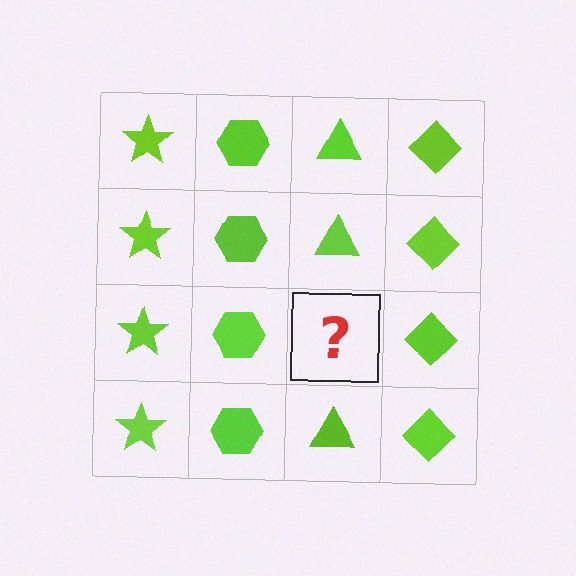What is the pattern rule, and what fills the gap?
The rule is that each column has a consistent shape. The gap should be filled with a lime triangle.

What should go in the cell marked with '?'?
The missing cell should contain a lime triangle.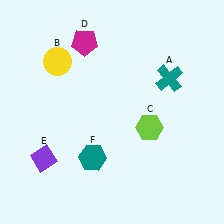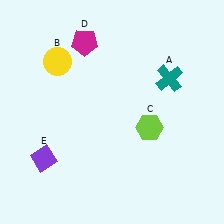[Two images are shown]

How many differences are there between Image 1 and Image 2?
There is 1 difference between the two images.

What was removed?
The teal hexagon (F) was removed in Image 2.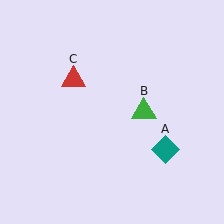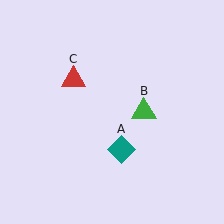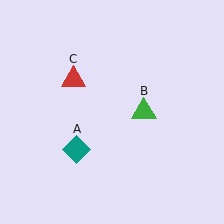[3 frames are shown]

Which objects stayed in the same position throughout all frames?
Green triangle (object B) and red triangle (object C) remained stationary.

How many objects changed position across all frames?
1 object changed position: teal diamond (object A).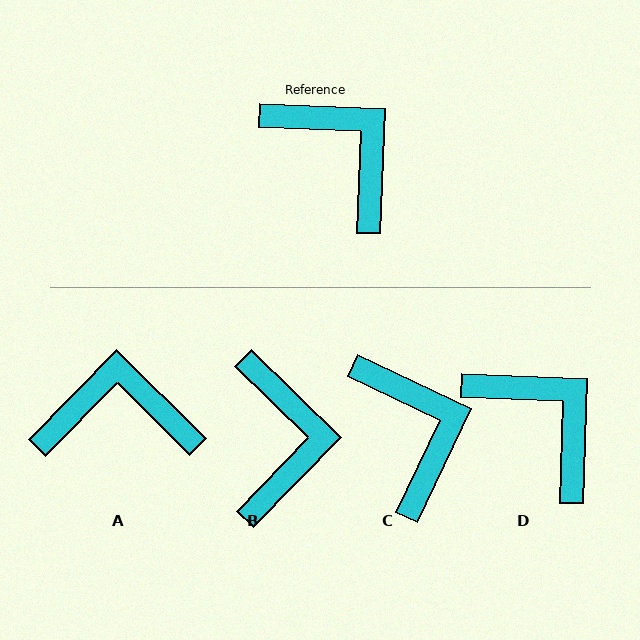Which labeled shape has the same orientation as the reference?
D.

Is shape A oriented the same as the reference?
No, it is off by about 47 degrees.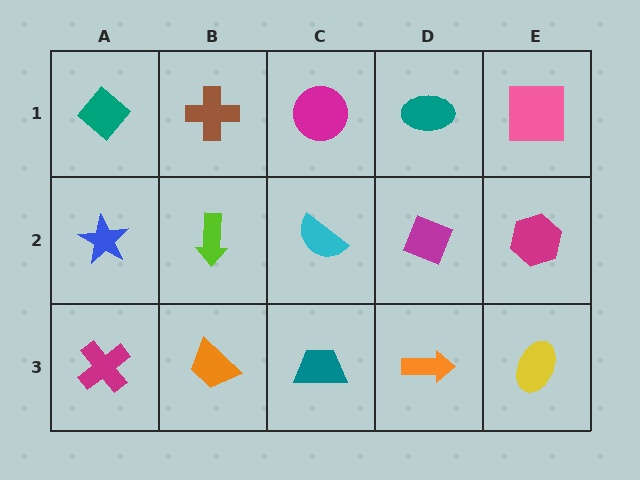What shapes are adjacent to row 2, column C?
A magenta circle (row 1, column C), a teal trapezoid (row 3, column C), a lime arrow (row 2, column B), a magenta diamond (row 2, column D).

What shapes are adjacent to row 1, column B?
A lime arrow (row 2, column B), a teal diamond (row 1, column A), a magenta circle (row 1, column C).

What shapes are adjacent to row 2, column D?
A teal ellipse (row 1, column D), an orange arrow (row 3, column D), a cyan semicircle (row 2, column C), a magenta hexagon (row 2, column E).